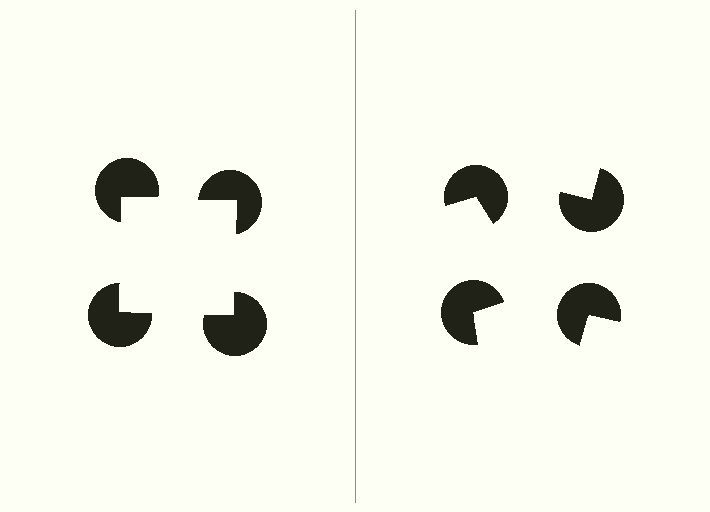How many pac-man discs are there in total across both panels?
8 — 4 on each side.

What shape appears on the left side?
An illusory square.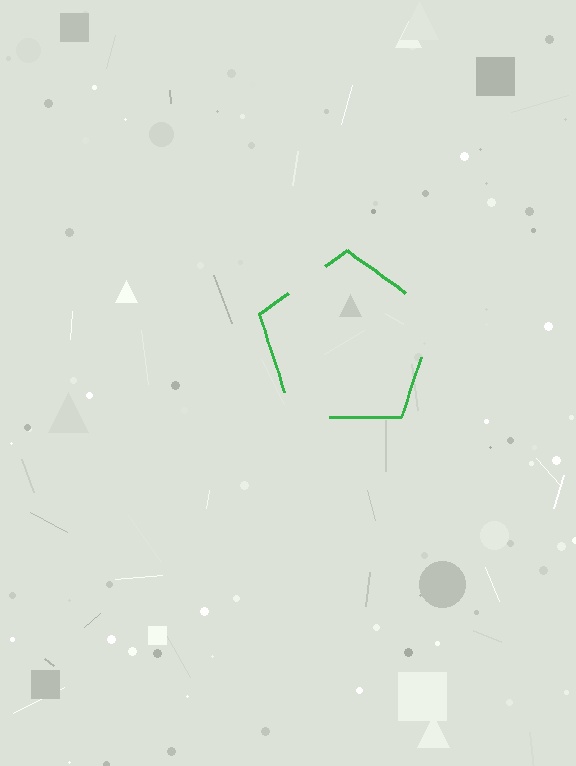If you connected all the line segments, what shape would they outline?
They would outline a pentagon.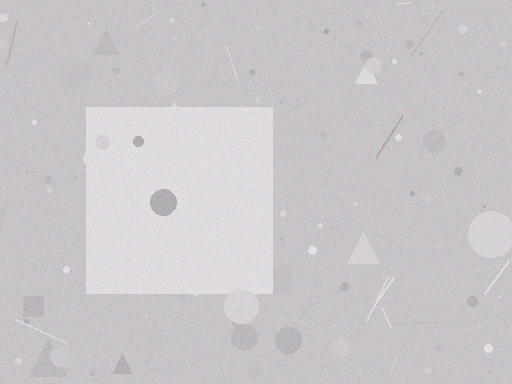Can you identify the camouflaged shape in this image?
The camouflaged shape is a square.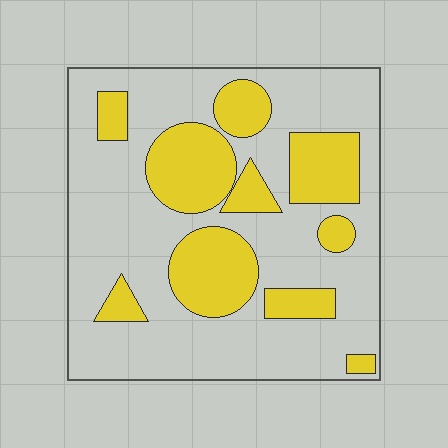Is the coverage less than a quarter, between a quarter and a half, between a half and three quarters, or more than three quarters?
Between a quarter and a half.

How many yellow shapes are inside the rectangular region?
10.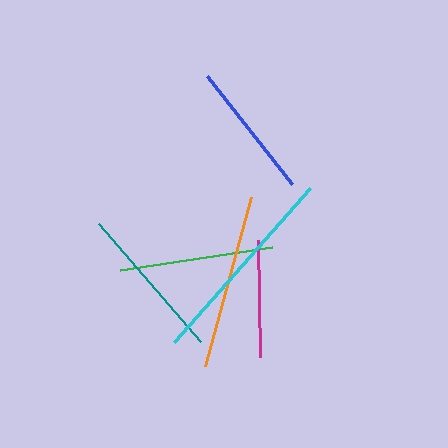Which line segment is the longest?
The cyan line is the longest at approximately 206 pixels.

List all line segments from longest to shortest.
From longest to shortest: cyan, orange, teal, green, blue, magenta.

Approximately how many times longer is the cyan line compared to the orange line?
The cyan line is approximately 1.2 times the length of the orange line.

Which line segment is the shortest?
The magenta line is the shortest at approximately 117 pixels.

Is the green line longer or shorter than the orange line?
The orange line is longer than the green line.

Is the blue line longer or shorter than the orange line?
The orange line is longer than the blue line.